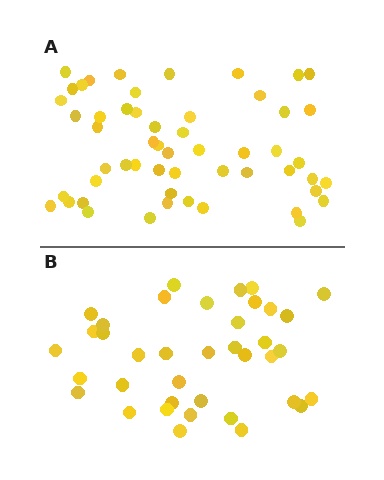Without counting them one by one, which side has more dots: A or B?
Region A (the top region) has more dots.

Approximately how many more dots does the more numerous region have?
Region A has approximately 15 more dots than region B.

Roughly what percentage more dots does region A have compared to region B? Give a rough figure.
About 40% more.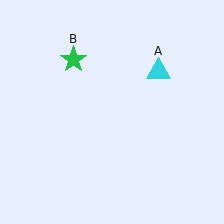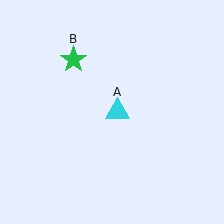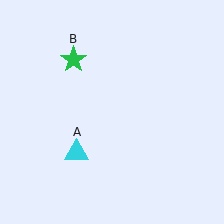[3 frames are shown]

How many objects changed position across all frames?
1 object changed position: cyan triangle (object A).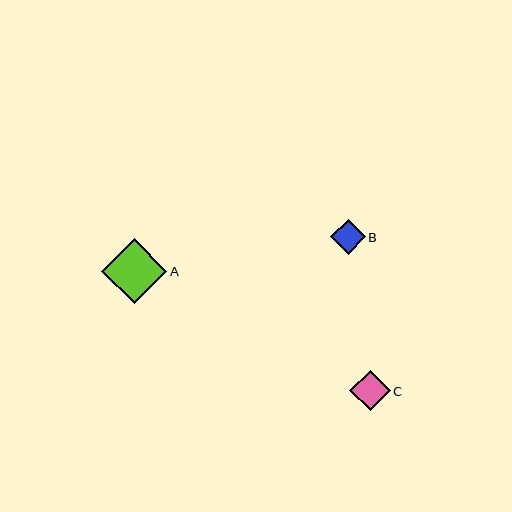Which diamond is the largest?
Diamond A is the largest with a size of approximately 65 pixels.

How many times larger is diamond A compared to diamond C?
Diamond A is approximately 1.6 times the size of diamond C.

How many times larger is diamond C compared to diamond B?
Diamond C is approximately 1.2 times the size of diamond B.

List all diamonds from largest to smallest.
From largest to smallest: A, C, B.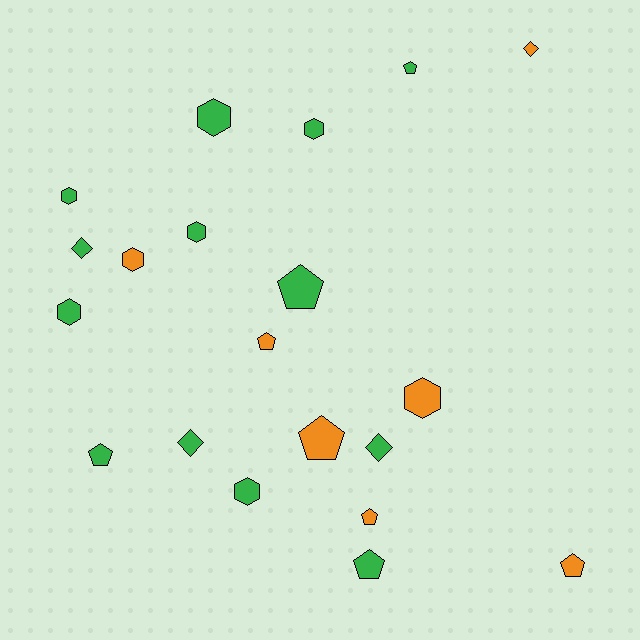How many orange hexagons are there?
There are 2 orange hexagons.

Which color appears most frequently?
Green, with 13 objects.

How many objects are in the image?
There are 20 objects.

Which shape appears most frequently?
Pentagon, with 8 objects.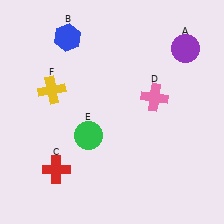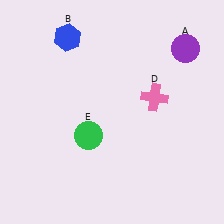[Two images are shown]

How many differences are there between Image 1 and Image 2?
There are 2 differences between the two images.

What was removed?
The red cross (C), the yellow cross (F) were removed in Image 2.